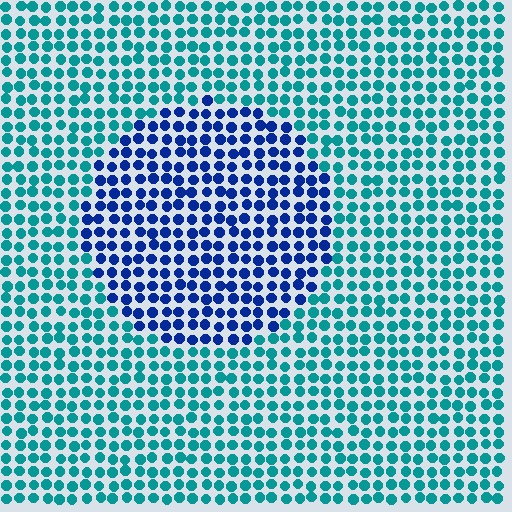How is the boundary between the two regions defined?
The boundary is defined purely by a slight shift in hue (about 47 degrees). Spacing, size, and orientation are identical on both sides.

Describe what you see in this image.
The image is filled with small teal elements in a uniform arrangement. A circle-shaped region is visible where the elements are tinted to a slightly different hue, forming a subtle color boundary.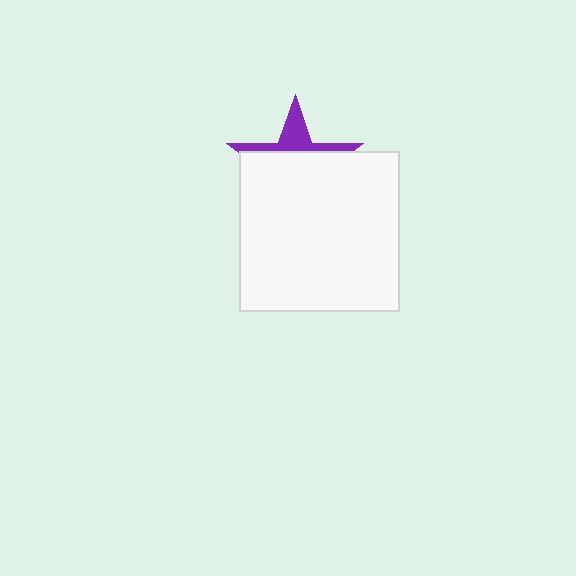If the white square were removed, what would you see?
You would see the complete purple star.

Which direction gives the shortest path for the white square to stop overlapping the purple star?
Moving down gives the shortest separation.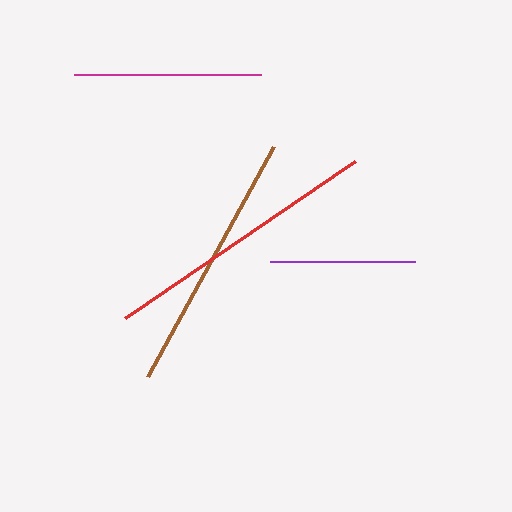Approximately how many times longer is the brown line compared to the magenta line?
The brown line is approximately 1.4 times the length of the magenta line.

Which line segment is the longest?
The red line is the longest at approximately 279 pixels.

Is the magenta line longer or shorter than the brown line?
The brown line is longer than the magenta line.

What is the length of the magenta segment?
The magenta segment is approximately 187 pixels long.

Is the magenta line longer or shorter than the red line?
The red line is longer than the magenta line.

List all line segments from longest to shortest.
From longest to shortest: red, brown, magenta, purple.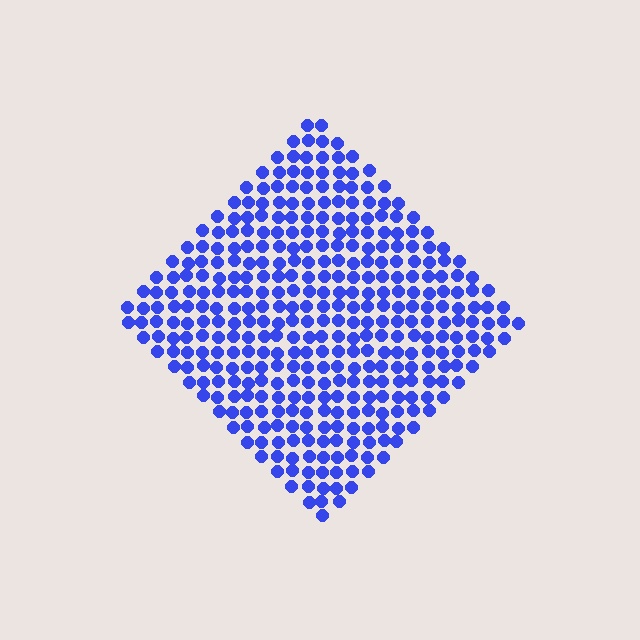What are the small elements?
The small elements are circles.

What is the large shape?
The large shape is a diamond.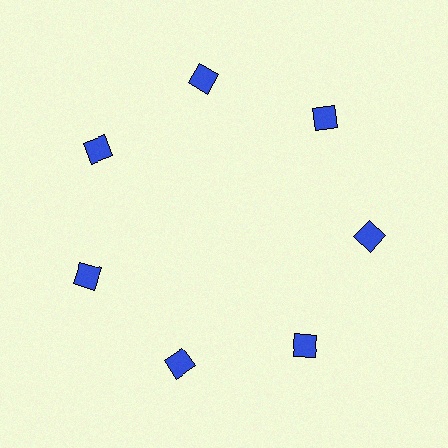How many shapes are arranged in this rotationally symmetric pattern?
There are 7 shapes, arranged in 7 groups of 1.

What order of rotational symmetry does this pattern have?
This pattern has 7-fold rotational symmetry.